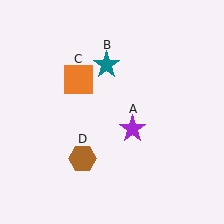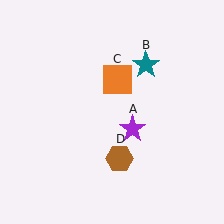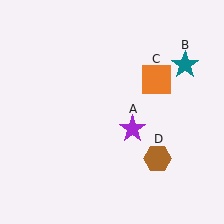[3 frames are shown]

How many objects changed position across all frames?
3 objects changed position: teal star (object B), orange square (object C), brown hexagon (object D).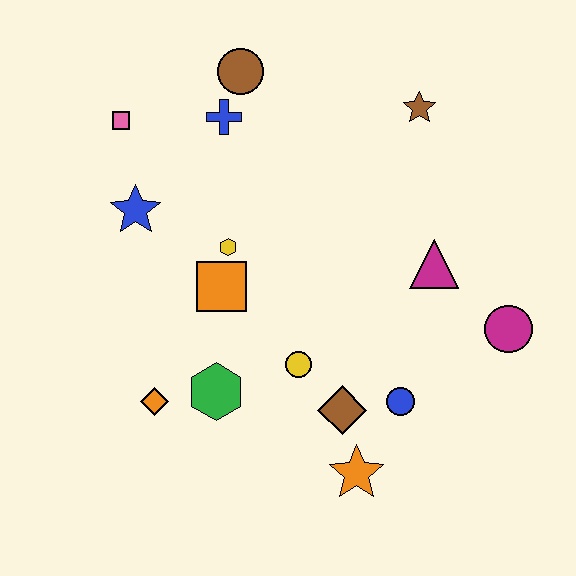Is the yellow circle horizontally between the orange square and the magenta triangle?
Yes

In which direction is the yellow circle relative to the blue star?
The yellow circle is to the right of the blue star.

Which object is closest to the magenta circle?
The magenta triangle is closest to the magenta circle.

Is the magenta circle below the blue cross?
Yes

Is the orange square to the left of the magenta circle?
Yes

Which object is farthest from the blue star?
The magenta circle is farthest from the blue star.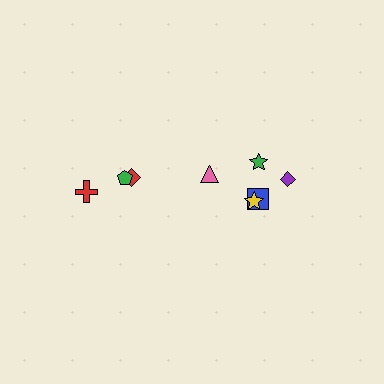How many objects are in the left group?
There are 3 objects.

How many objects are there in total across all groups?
There are 8 objects.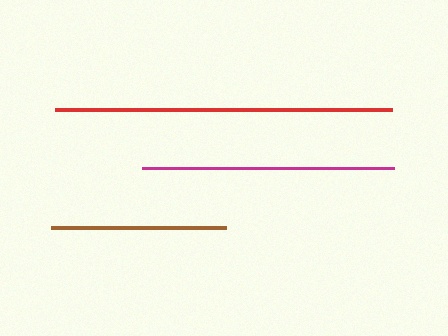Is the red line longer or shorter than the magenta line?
The red line is longer than the magenta line.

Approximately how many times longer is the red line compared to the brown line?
The red line is approximately 1.9 times the length of the brown line.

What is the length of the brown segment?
The brown segment is approximately 175 pixels long.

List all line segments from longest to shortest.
From longest to shortest: red, magenta, brown.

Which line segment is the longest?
The red line is the longest at approximately 337 pixels.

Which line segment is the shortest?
The brown line is the shortest at approximately 175 pixels.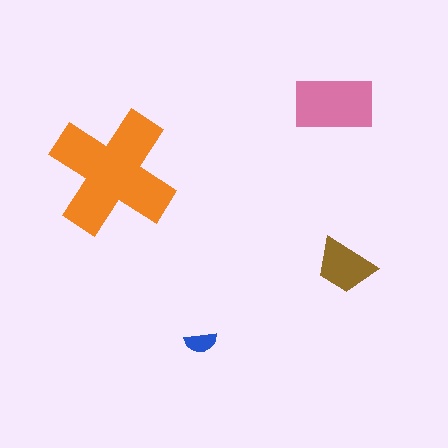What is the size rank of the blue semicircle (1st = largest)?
4th.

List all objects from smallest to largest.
The blue semicircle, the brown trapezoid, the pink rectangle, the orange cross.